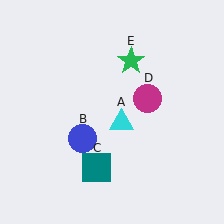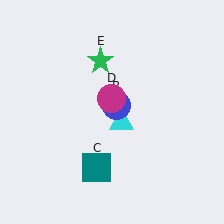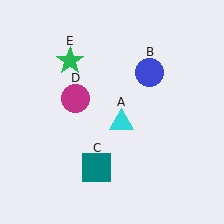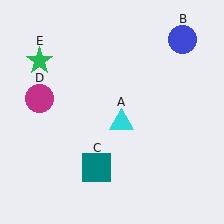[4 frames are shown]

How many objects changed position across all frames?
3 objects changed position: blue circle (object B), magenta circle (object D), green star (object E).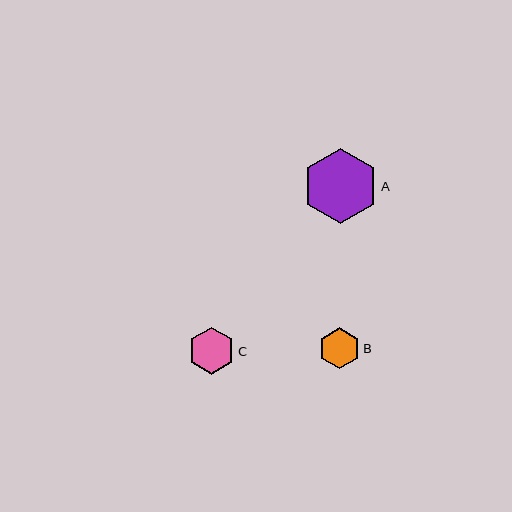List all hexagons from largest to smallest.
From largest to smallest: A, C, B.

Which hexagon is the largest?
Hexagon A is the largest with a size of approximately 75 pixels.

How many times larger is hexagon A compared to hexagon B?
Hexagon A is approximately 1.8 times the size of hexagon B.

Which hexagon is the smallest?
Hexagon B is the smallest with a size of approximately 41 pixels.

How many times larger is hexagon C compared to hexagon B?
Hexagon C is approximately 1.1 times the size of hexagon B.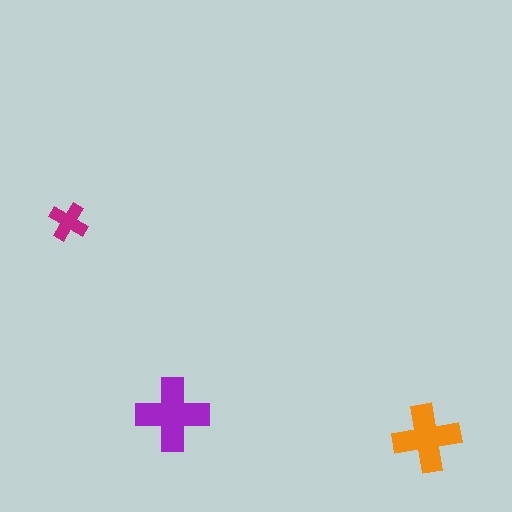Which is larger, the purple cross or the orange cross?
The purple one.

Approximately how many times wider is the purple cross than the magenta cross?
About 2 times wider.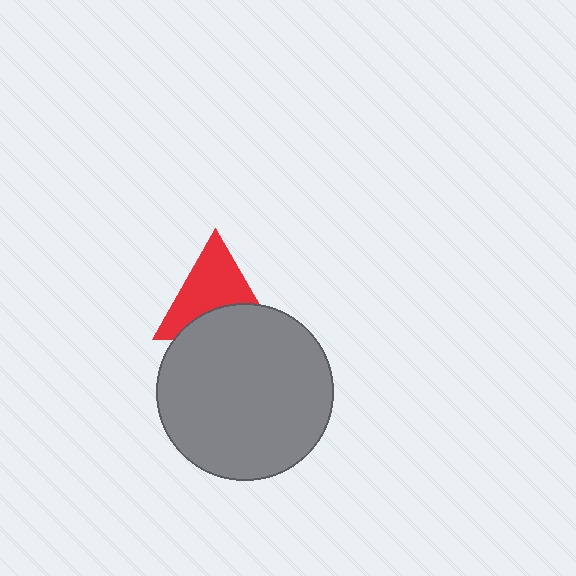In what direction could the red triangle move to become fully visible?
The red triangle could move up. That would shift it out from behind the gray circle entirely.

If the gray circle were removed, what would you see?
You would see the complete red triangle.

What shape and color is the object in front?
The object in front is a gray circle.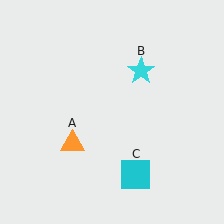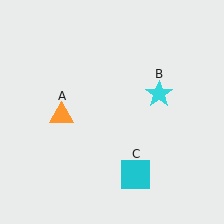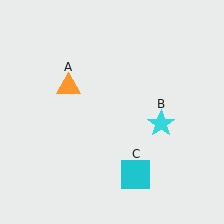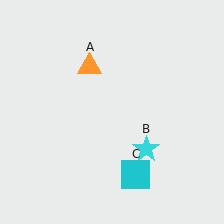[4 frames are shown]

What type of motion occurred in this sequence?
The orange triangle (object A), cyan star (object B) rotated clockwise around the center of the scene.